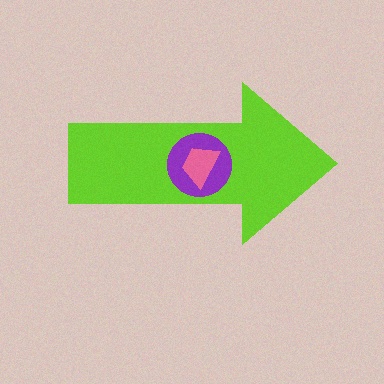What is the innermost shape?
The pink trapezoid.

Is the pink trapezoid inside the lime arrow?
Yes.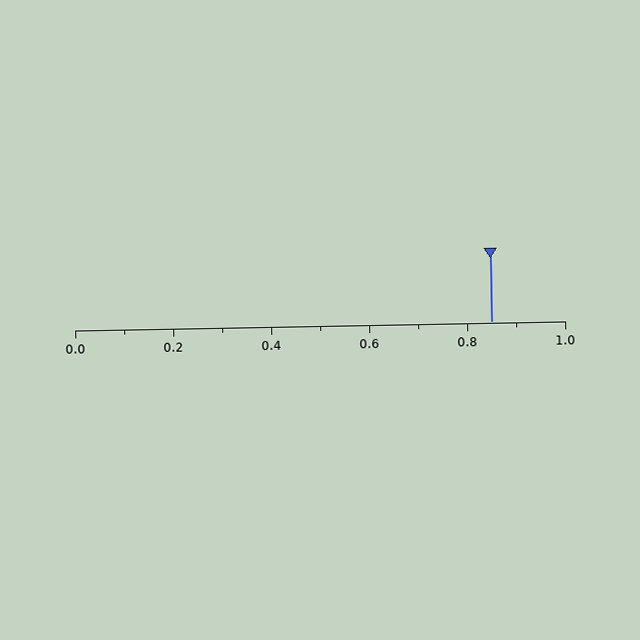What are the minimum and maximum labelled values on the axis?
The axis runs from 0.0 to 1.0.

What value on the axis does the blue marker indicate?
The marker indicates approximately 0.85.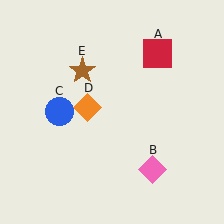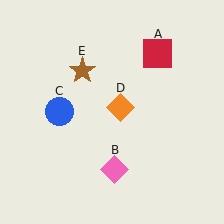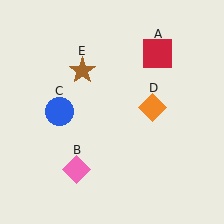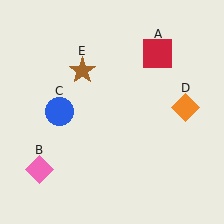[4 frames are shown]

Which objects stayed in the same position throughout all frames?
Red square (object A) and blue circle (object C) and brown star (object E) remained stationary.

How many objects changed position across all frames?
2 objects changed position: pink diamond (object B), orange diamond (object D).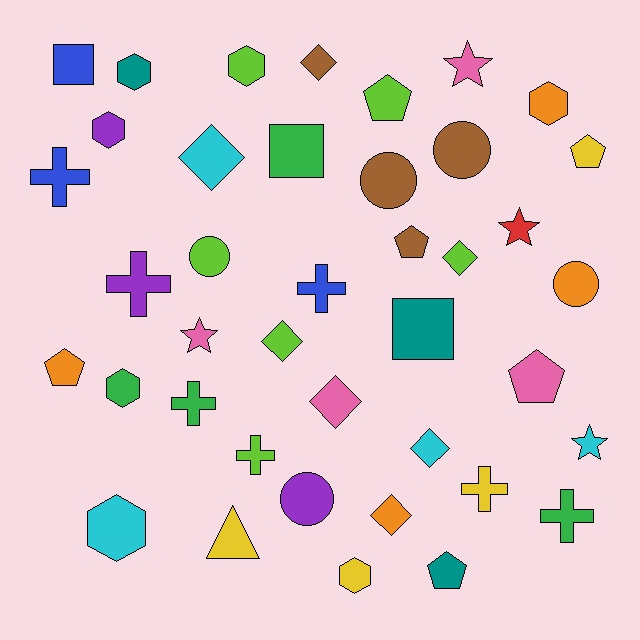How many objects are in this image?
There are 40 objects.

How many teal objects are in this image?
There are 3 teal objects.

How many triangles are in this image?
There is 1 triangle.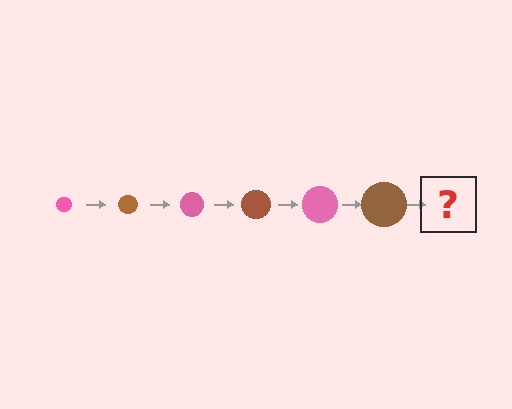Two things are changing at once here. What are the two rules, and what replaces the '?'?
The two rules are that the circle grows larger each step and the color cycles through pink and brown. The '?' should be a pink circle, larger than the previous one.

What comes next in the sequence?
The next element should be a pink circle, larger than the previous one.